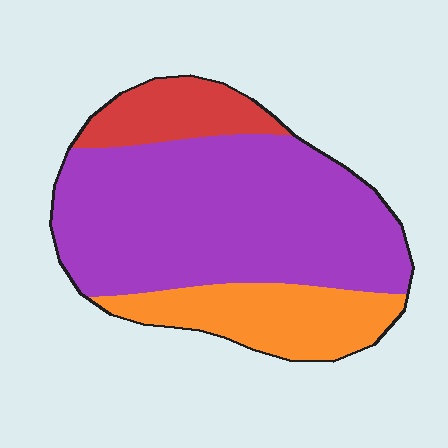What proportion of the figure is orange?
Orange covers roughly 20% of the figure.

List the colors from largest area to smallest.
From largest to smallest: purple, orange, red.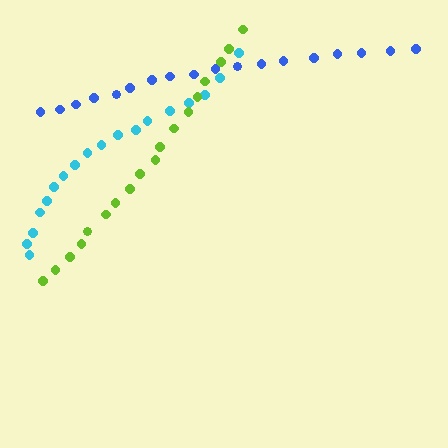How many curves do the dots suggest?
There are 3 distinct paths.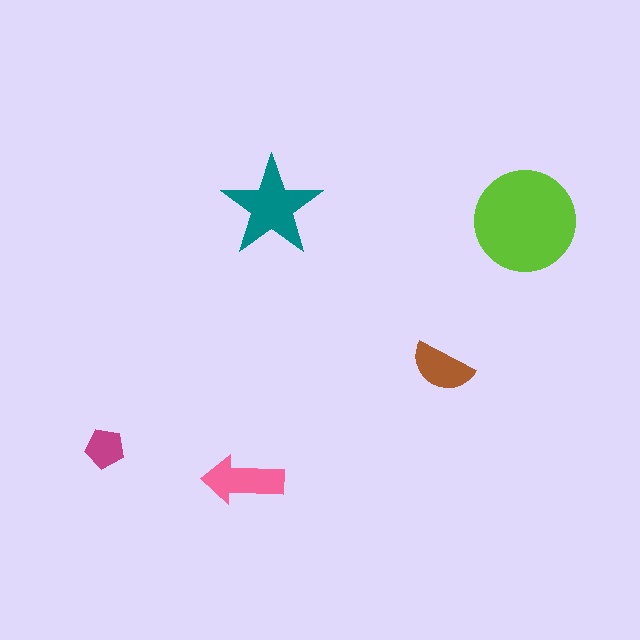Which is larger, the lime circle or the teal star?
The lime circle.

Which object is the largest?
The lime circle.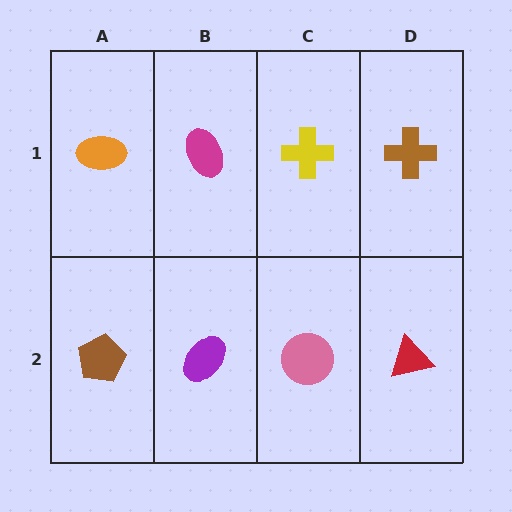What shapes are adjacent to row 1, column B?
A purple ellipse (row 2, column B), an orange ellipse (row 1, column A), a yellow cross (row 1, column C).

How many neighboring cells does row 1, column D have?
2.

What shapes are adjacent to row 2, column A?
An orange ellipse (row 1, column A), a purple ellipse (row 2, column B).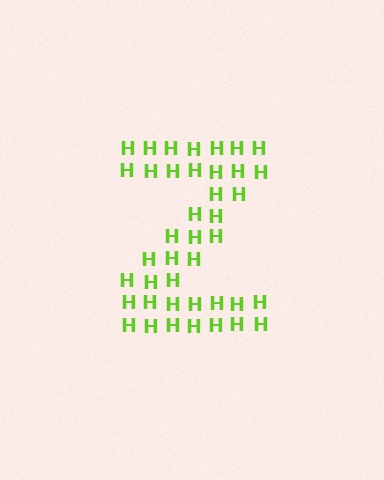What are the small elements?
The small elements are letter H's.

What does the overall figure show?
The overall figure shows the letter Z.